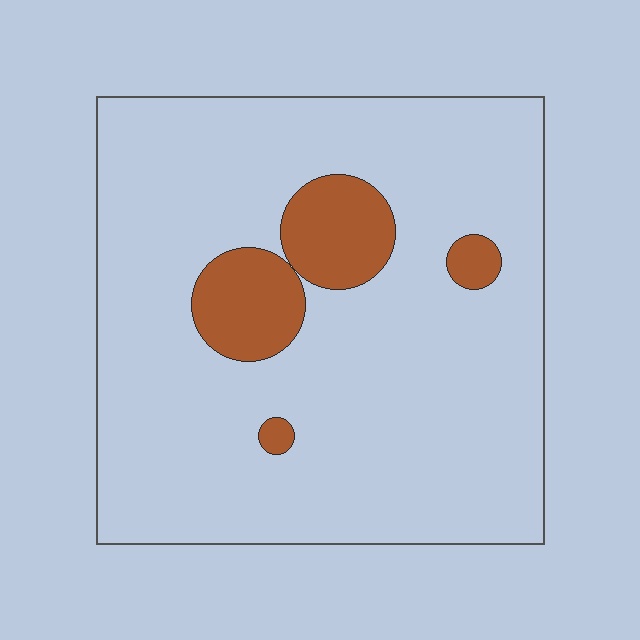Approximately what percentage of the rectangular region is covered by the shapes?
Approximately 10%.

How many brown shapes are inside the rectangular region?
4.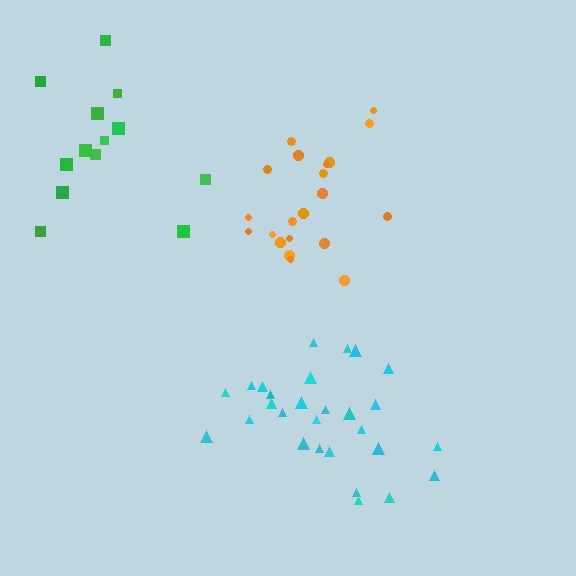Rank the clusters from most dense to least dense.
orange, cyan, green.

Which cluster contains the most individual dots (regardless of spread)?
Cyan (28).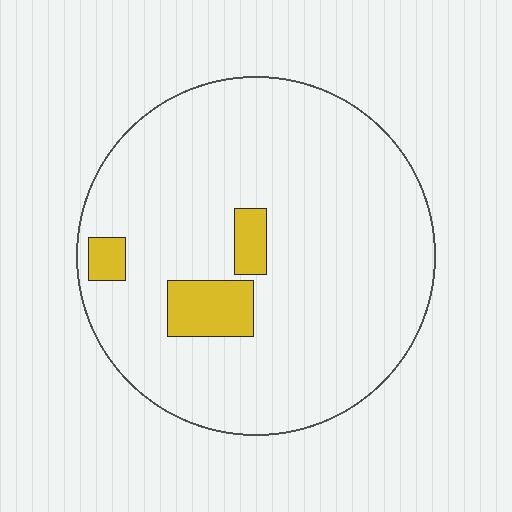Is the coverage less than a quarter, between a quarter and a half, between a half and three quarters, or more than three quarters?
Less than a quarter.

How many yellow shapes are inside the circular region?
3.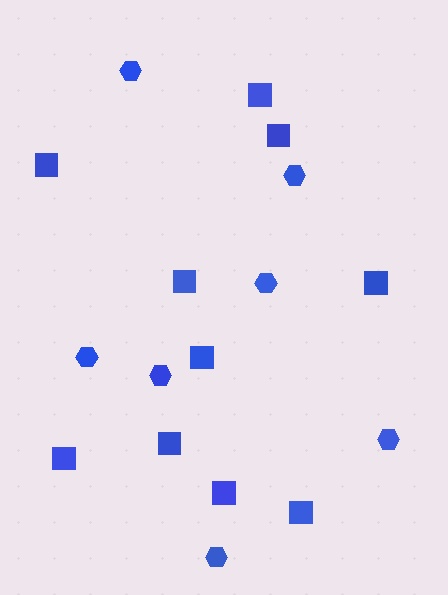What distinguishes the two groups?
There are 2 groups: one group of squares (10) and one group of hexagons (7).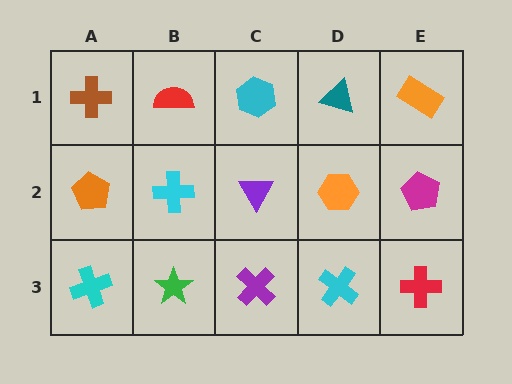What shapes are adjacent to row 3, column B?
A cyan cross (row 2, column B), a cyan cross (row 3, column A), a purple cross (row 3, column C).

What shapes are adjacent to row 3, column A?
An orange pentagon (row 2, column A), a green star (row 3, column B).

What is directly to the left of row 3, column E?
A cyan cross.